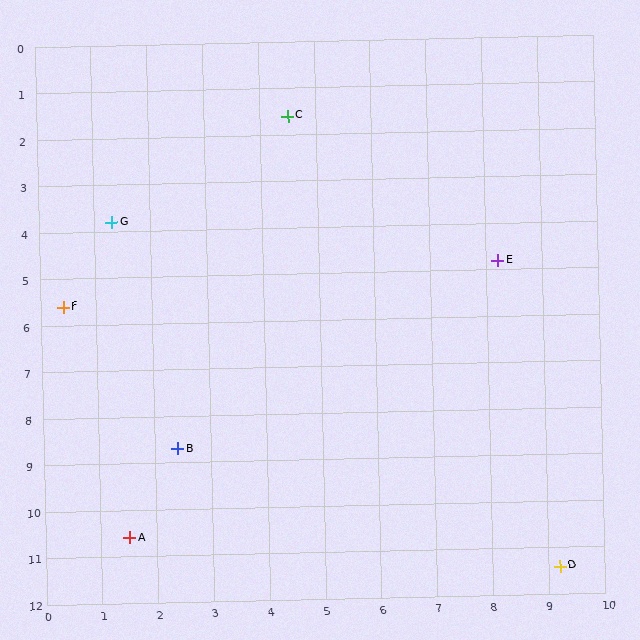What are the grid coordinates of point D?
Point D is at approximately (9.2, 11.4).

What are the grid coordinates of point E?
Point E is at approximately (8.2, 4.8).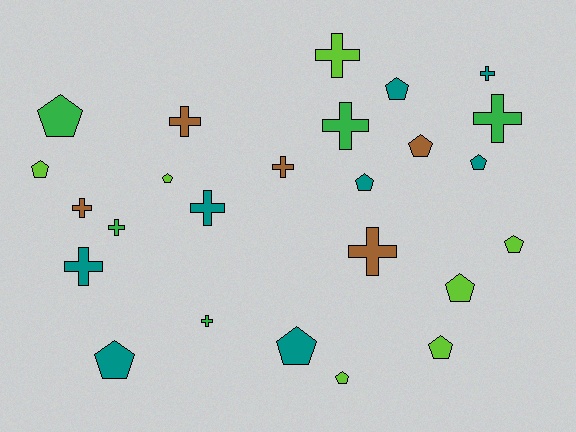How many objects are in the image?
There are 25 objects.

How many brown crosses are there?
There are 4 brown crosses.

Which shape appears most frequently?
Pentagon, with 13 objects.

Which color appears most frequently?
Teal, with 8 objects.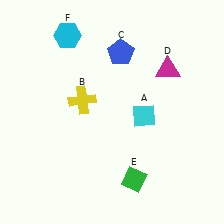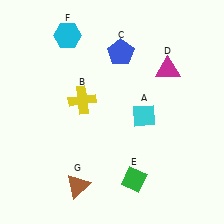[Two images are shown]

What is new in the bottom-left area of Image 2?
A brown triangle (G) was added in the bottom-left area of Image 2.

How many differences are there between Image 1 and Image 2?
There is 1 difference between the two images.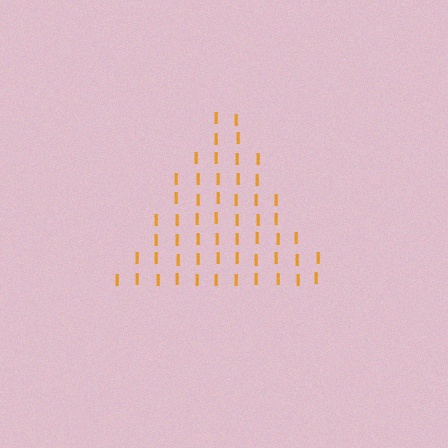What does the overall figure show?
The overall figure shows a triangle.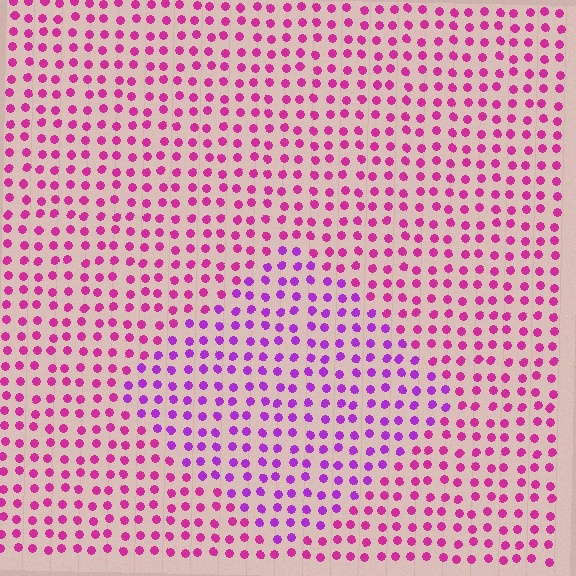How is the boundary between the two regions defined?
The boundary is defined purely by a slight shift in hue (about 32 degrees). Spacing, size, and orientation are identical on both sides.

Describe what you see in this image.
The image is filled with small magenta elements in a uniform arrangement. A diamond-shaped region is visible where the elements are tinted to a slightly different hue, forming a subtle color boundary.